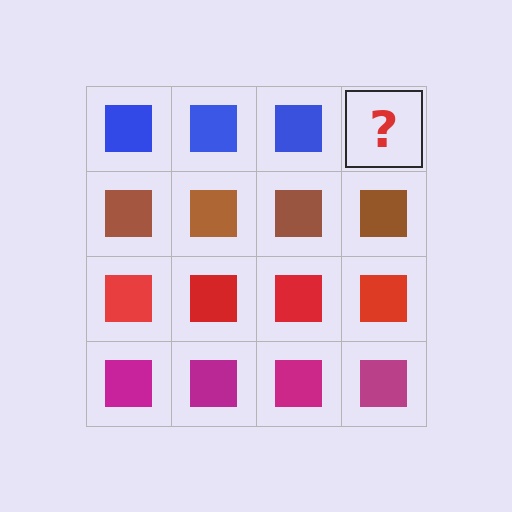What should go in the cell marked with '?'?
The missing cell should contain a blue square.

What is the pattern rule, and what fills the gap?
The rule is that each row has a consistent color. The gap should be filled with a blue square.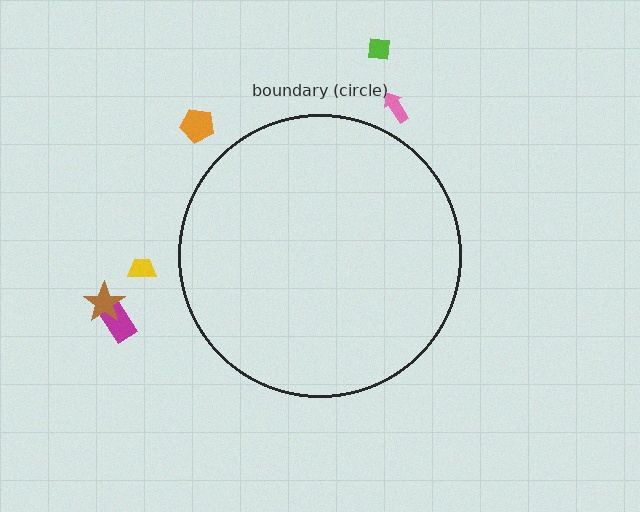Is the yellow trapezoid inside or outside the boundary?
Outside.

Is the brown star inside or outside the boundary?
Outside.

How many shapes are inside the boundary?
0 inside, 6 outside.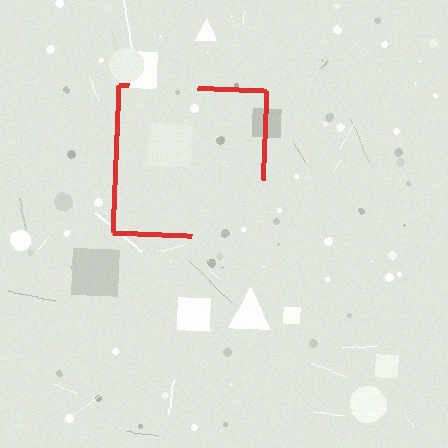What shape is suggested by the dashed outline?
The dashed outline suggests a square.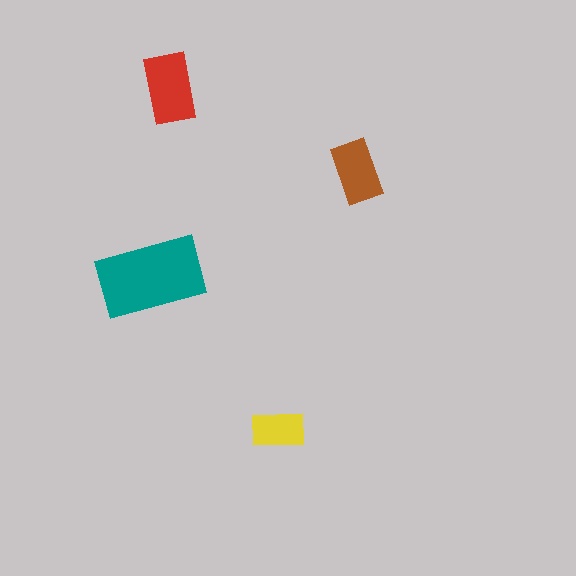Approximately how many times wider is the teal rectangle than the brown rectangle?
About 1.5 times wider.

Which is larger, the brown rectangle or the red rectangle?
The red one.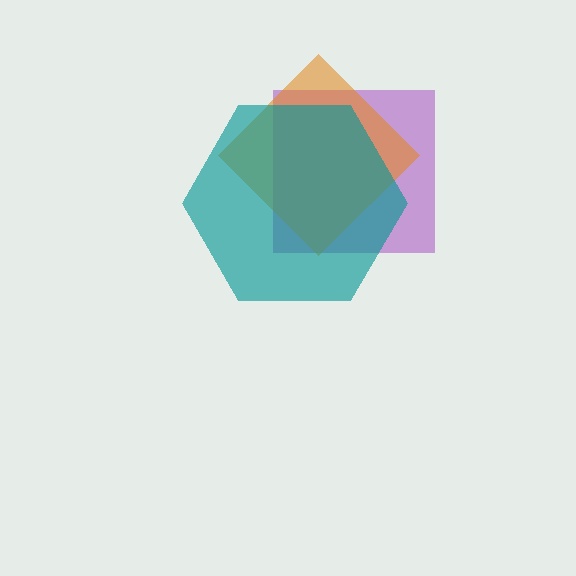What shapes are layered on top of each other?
The layered shapes are: a purple square, an orange diamond, a teal hexagon.